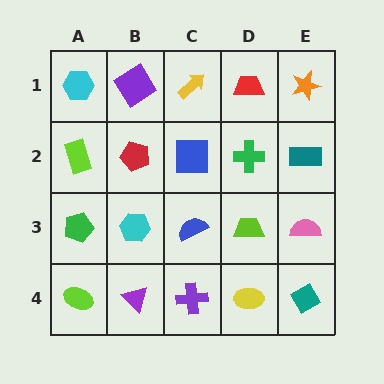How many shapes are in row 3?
5 shapes.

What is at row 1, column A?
A cyan hexagon.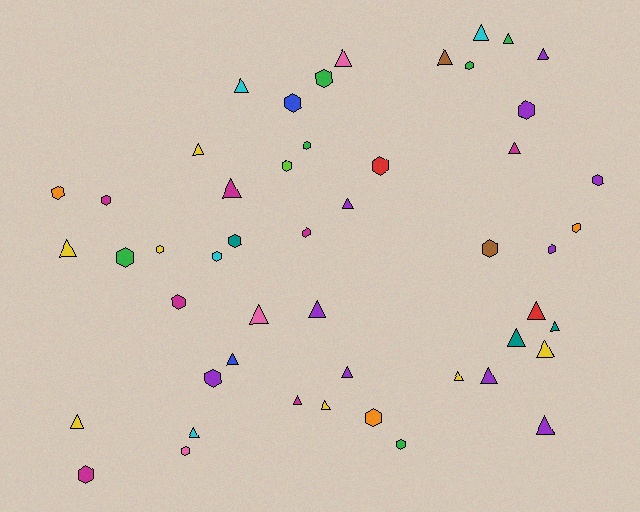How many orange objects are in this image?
There are 3 orange objects.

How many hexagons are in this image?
There are 24 hexagons.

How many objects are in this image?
There are 50 objects.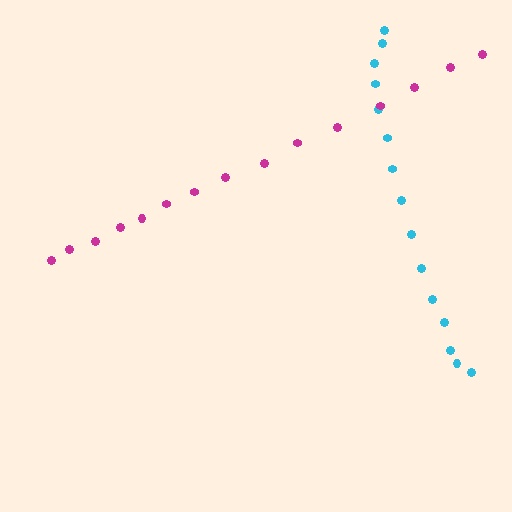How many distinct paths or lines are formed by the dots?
There are 2 distinct paths.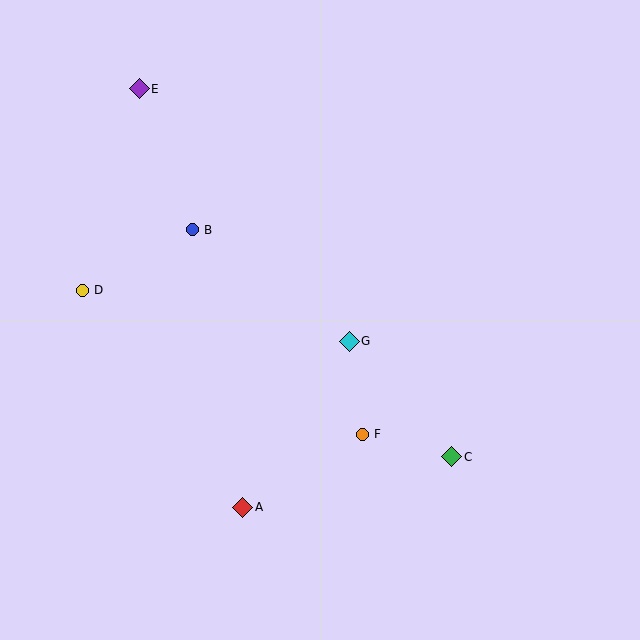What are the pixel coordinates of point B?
Point B is at (192, 230).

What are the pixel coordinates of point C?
Point C is at (452, 457).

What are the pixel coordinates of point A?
Point A is at (243, 507).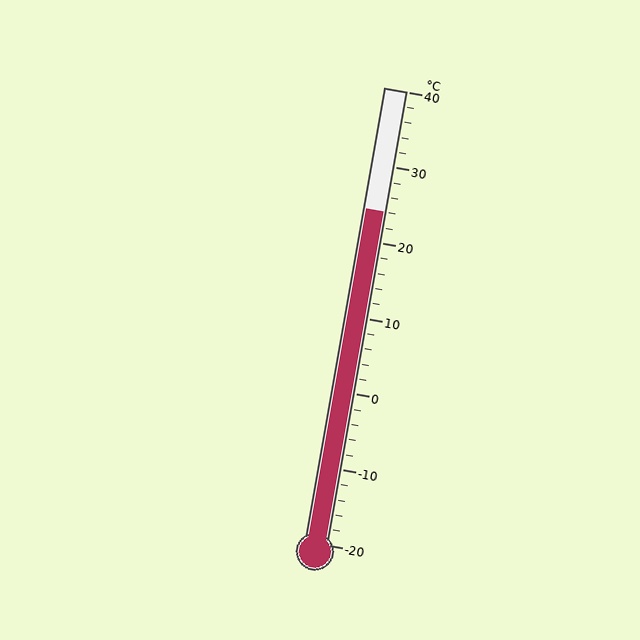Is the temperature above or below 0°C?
The temperature is above 0°C.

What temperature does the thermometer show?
The thermometer shows approximately 24°C.